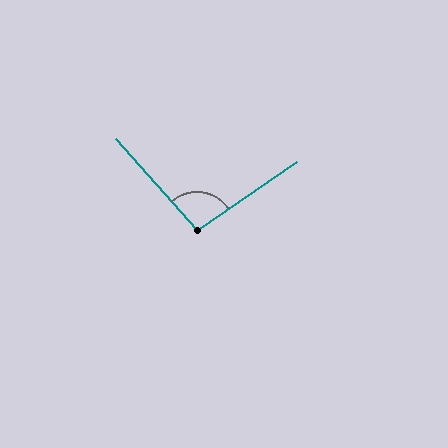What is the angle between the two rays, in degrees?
Approximately 97 degrees.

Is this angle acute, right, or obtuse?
It is obtuse.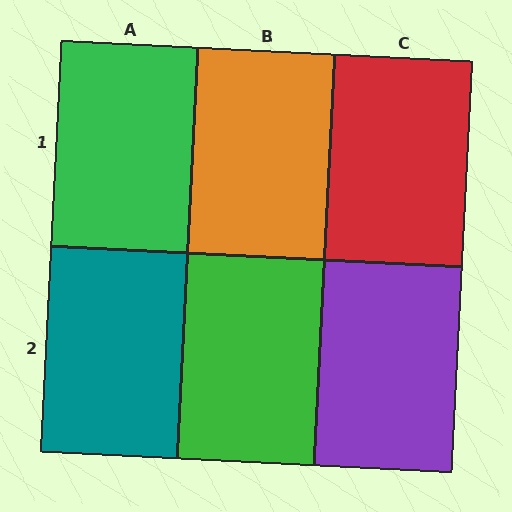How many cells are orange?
1 cell is orange.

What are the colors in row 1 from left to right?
Green, orange, red.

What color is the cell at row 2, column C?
Purple.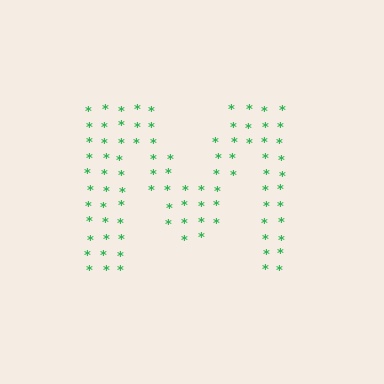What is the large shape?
The large shape is the letter M.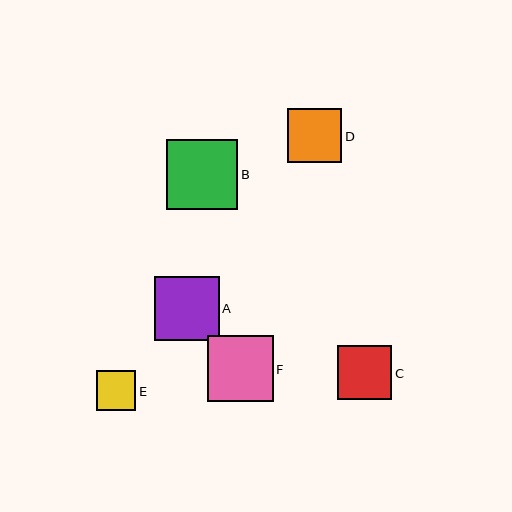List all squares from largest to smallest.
From largest to smallest: B, F, A, C, D, E.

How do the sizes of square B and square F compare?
Square B and square F are approximately the same size.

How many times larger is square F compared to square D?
Square F is approximately 1.2 times the size of square D.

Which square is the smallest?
Square E is the smallest with a size of approximately 40 pixels.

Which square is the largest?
Square B is the largest with a size of approximately 71 pixels.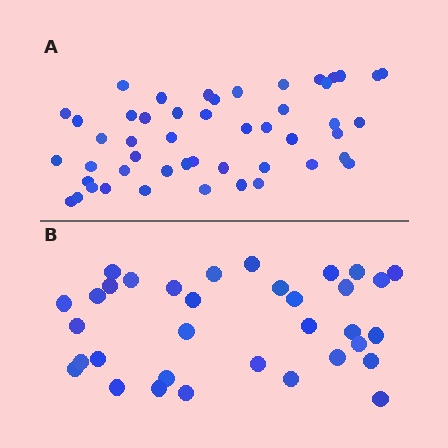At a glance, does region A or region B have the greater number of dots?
Region A (the top region) has more dots.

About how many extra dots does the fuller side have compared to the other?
Region A has approximately 15 more dots than region B.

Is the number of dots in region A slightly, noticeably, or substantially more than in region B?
Region A has noticeably more, but not dramatically so. The ratio is roughly 1.4 to 1.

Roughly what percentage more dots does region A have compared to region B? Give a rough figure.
About 45% more.